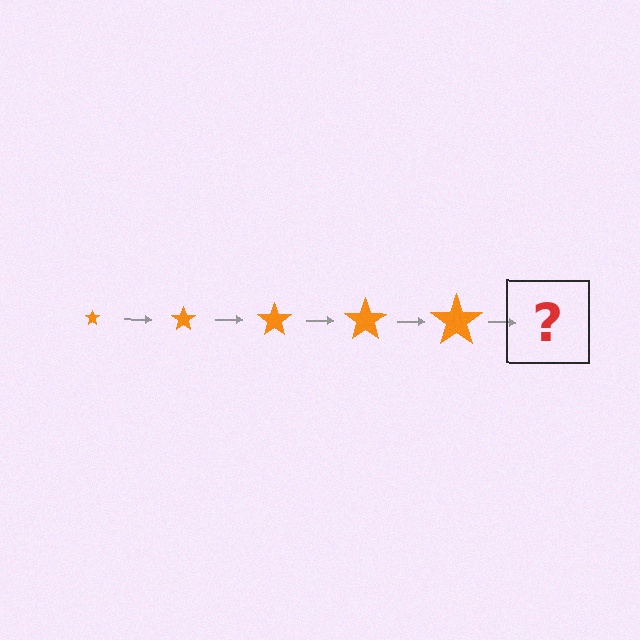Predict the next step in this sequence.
The next step is an orange star, larger than the previous one.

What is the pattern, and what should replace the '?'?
The pattern is that the star gets progressively larger each step. The '?' should be an orange star, larger than the previous one.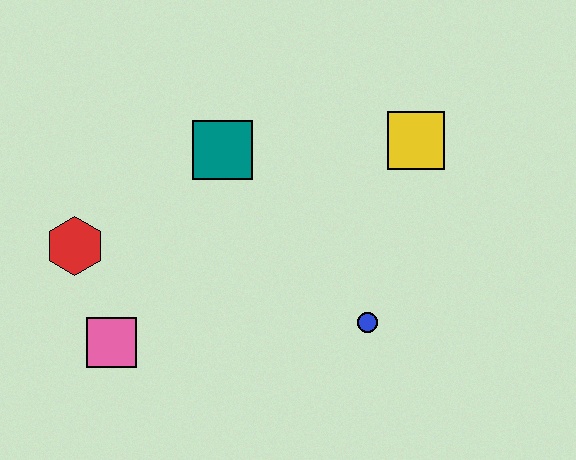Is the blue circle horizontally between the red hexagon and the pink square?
No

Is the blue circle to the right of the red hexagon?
Yes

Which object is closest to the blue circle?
The yellow square is closest to the blue circle.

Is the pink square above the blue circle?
No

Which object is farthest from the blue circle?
The red hexagon is farthest from the blue circle.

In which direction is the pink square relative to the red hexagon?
The pink square is below the red hexagon.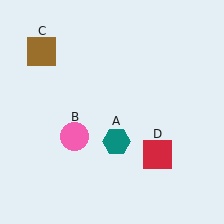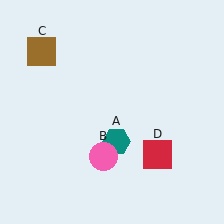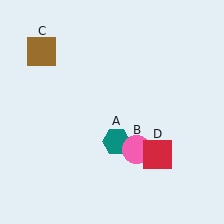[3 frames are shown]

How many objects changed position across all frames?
1 object changed position: pink circle (object B).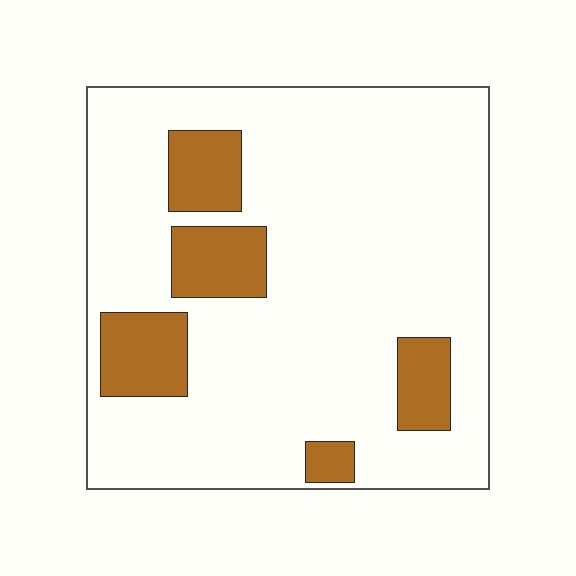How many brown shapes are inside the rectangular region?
5.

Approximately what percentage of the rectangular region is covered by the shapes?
Approximately 15%.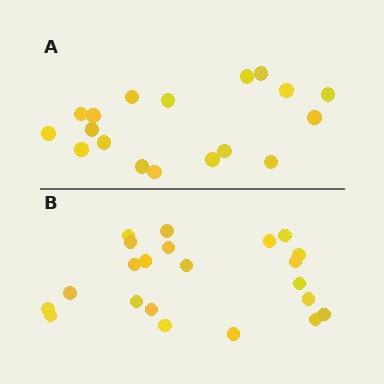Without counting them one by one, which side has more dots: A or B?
Region B (the bottom region) has more dots.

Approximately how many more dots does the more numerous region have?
Region B has about 4 more dots than region A.